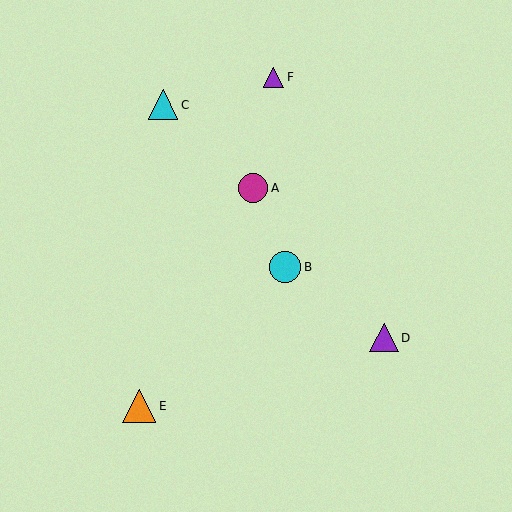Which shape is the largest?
The orange triangle (labeled E) is the largest.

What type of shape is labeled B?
Shape B is a cyan circle.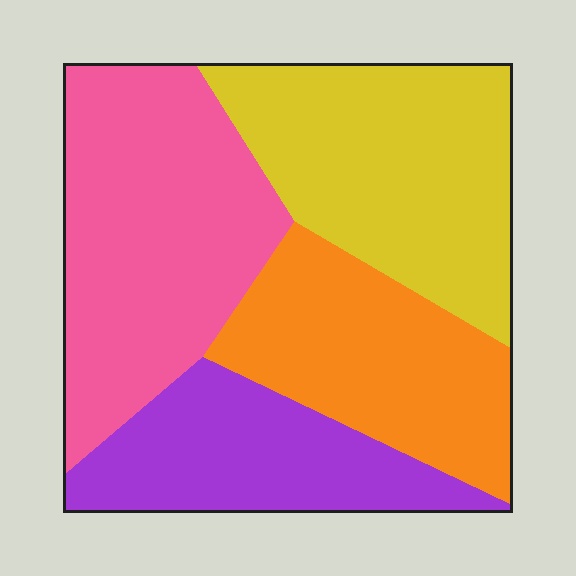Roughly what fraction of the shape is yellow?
Yellow covers about 30% of the shape.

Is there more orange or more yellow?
Yellow.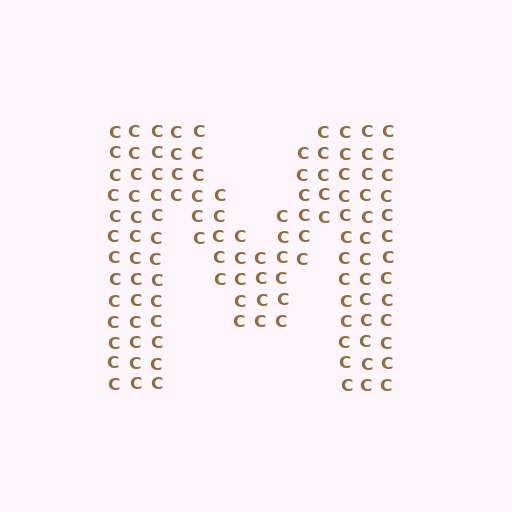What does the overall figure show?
The overall figure shows the letter M.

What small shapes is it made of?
It is made of small letter C's.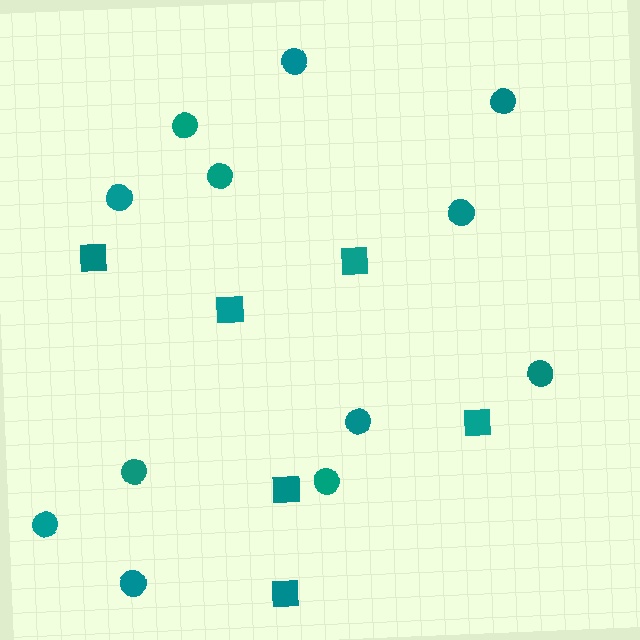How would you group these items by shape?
There are 2 groups: one group of circles (12) and one group of squares (6).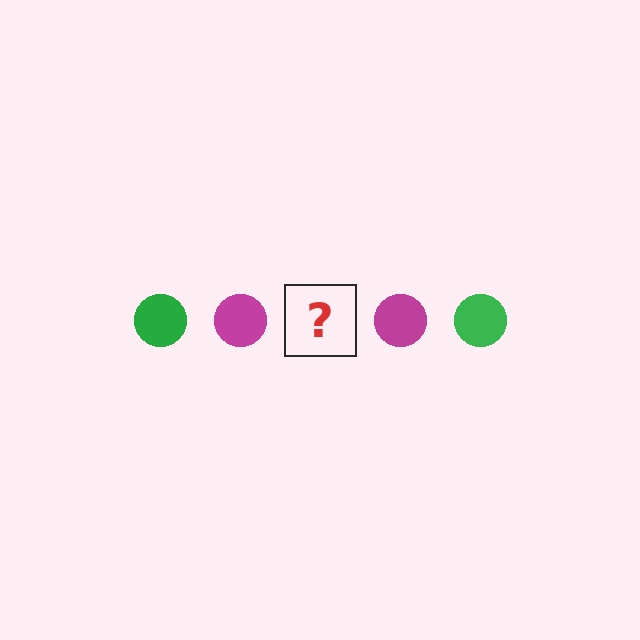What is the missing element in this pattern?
The missing element is a green circle.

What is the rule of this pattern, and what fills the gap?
The rule is that the pattern cycles through green, magenta circles. The gap should be filled with a green circle.